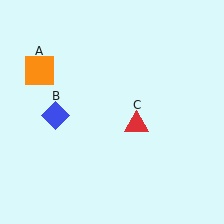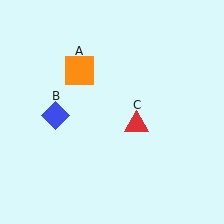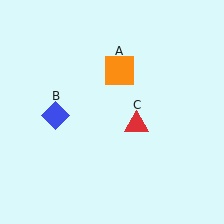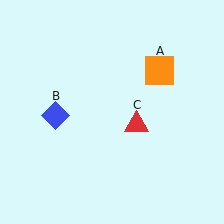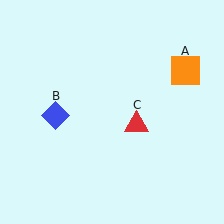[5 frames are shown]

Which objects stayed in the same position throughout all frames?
Blue diamond (object B) and red triangle (object C) remained stationary.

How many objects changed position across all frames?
1 object changed position: orange square (object A).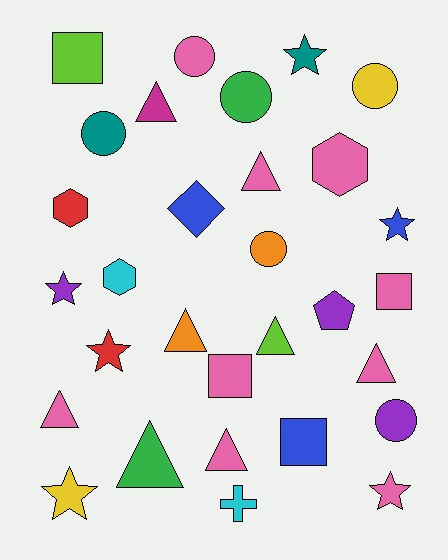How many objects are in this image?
There are 30 objects.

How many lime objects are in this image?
There are 2 lime objects.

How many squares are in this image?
There are 4 squares.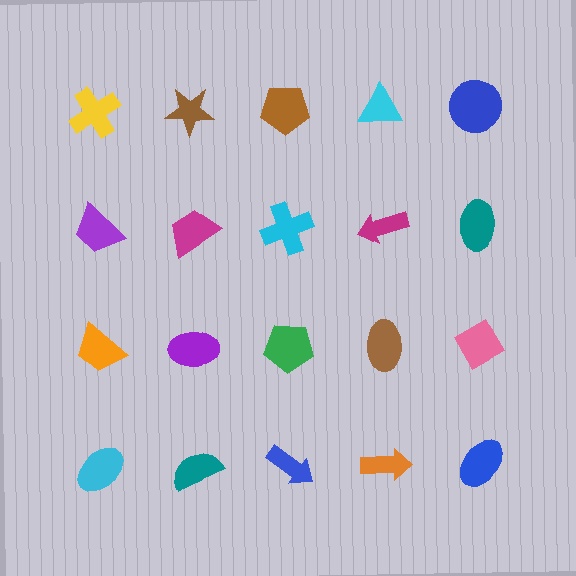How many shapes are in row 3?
5 shapes.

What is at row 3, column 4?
A brown ellipse.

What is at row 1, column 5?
A blue circle.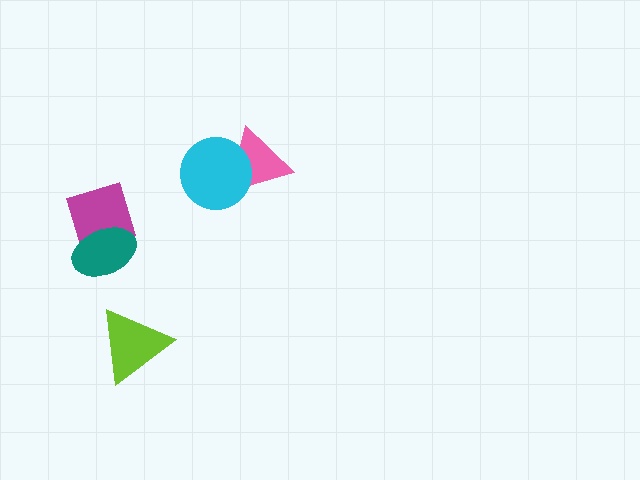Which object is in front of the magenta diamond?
The teal ellipse is in front of the magenta diamond.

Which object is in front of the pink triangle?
The cyan circle is in front of the pink triangle.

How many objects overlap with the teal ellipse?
1 object overlaps with the teal ellipse.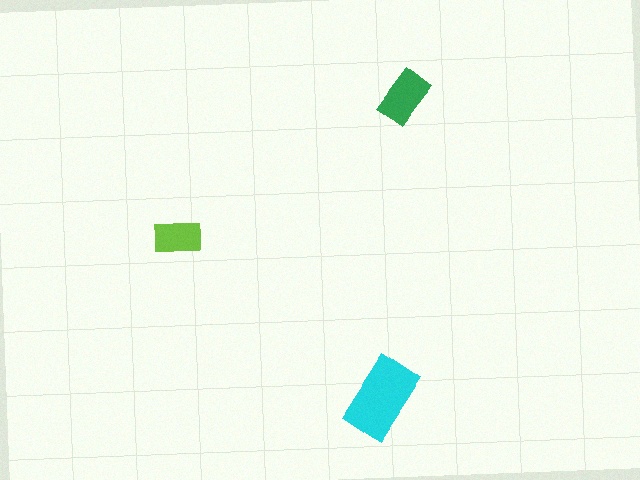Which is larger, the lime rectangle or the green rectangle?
The green one.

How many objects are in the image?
There are 3 objects in the image.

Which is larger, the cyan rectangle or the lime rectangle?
The cyan one.